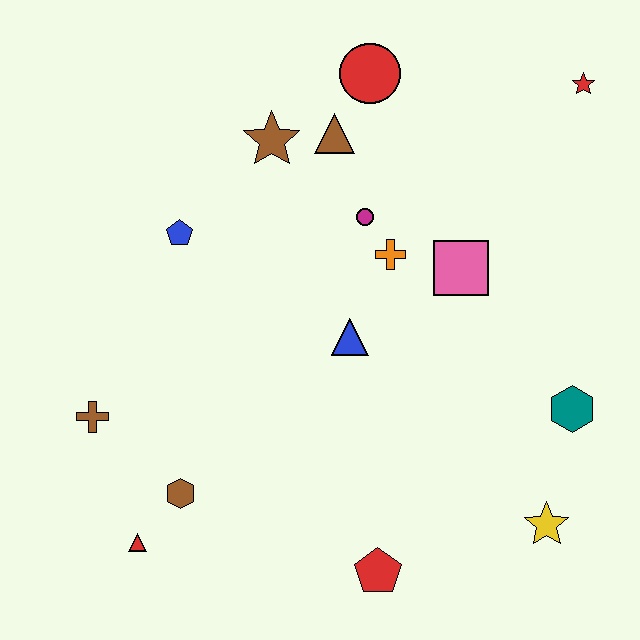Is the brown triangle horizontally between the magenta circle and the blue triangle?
No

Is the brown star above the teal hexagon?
Yes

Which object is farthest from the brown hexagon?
The red star is farthest from the brown hexagon.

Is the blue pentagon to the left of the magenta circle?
Yes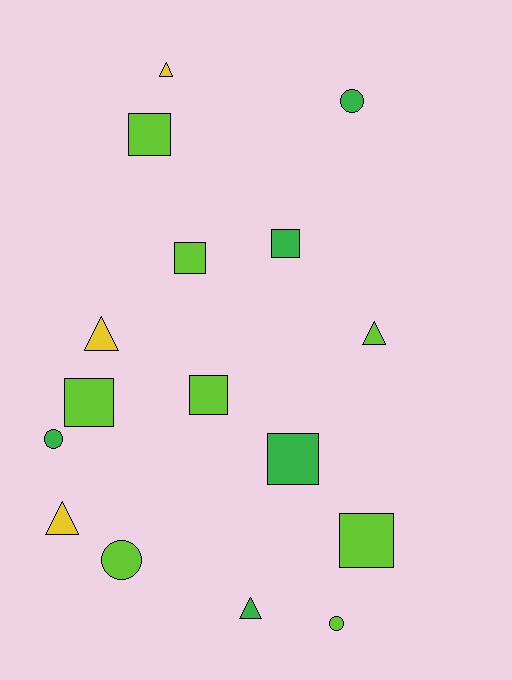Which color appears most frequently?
Lime, with 8 objects.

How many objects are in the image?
There are 16 objects.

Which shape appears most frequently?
Square, with 7 objects.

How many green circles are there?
There are 2 green circles.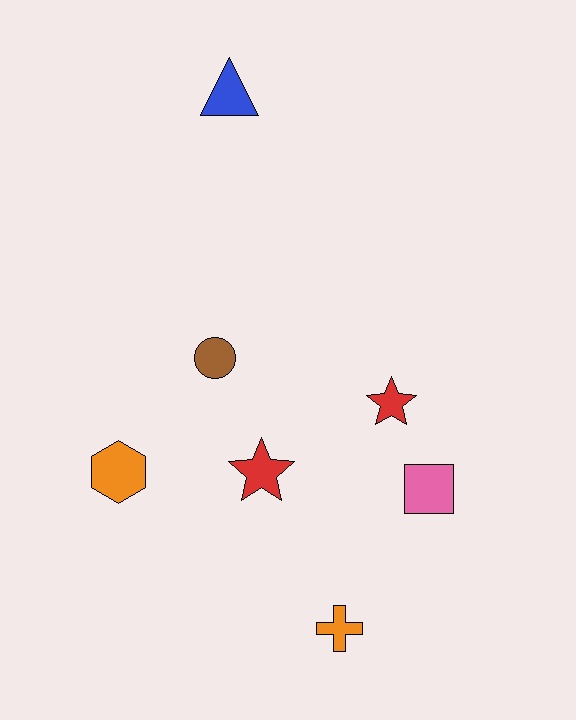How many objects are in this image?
There are 7 objects.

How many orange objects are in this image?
There are 2 orange objects.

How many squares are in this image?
There is 1 square.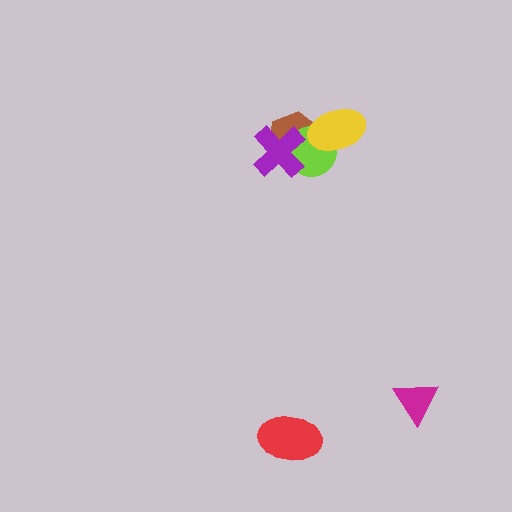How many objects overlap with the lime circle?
3 objects overlap with the lime circle.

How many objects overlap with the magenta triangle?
0 objects overlap with the magenta triangle.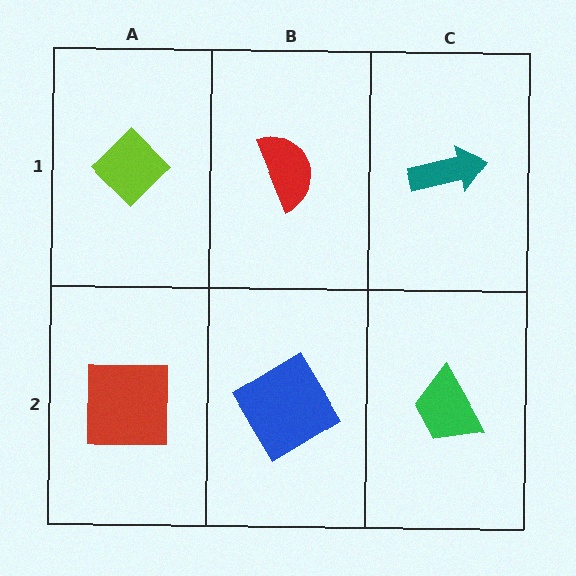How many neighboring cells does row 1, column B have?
3.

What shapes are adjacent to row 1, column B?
A blue diamond (row 2, column B), a lime diamond (row 1, column A), a teal arrow (row 1, column C).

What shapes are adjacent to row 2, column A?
A lime diamond (row 1, column A), a blue diamond (row 2, column B).